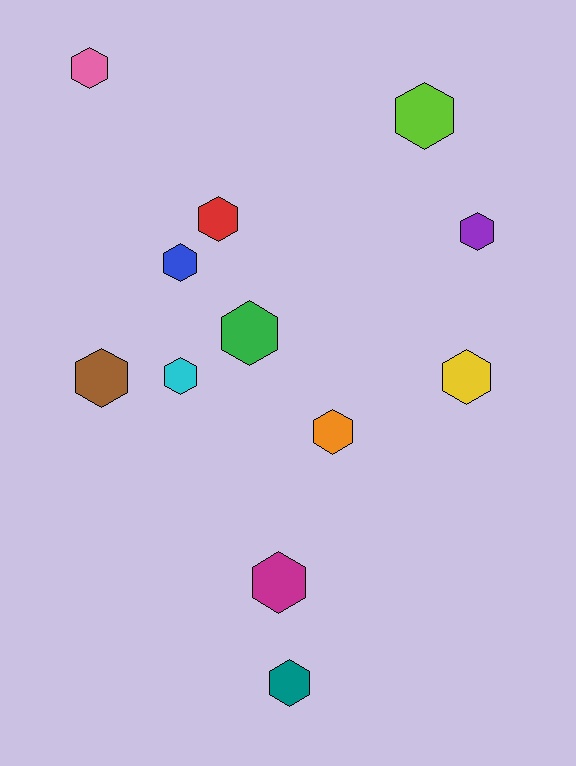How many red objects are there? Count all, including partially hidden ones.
There is 1 red object.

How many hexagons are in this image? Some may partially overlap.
There are 12 hexagons.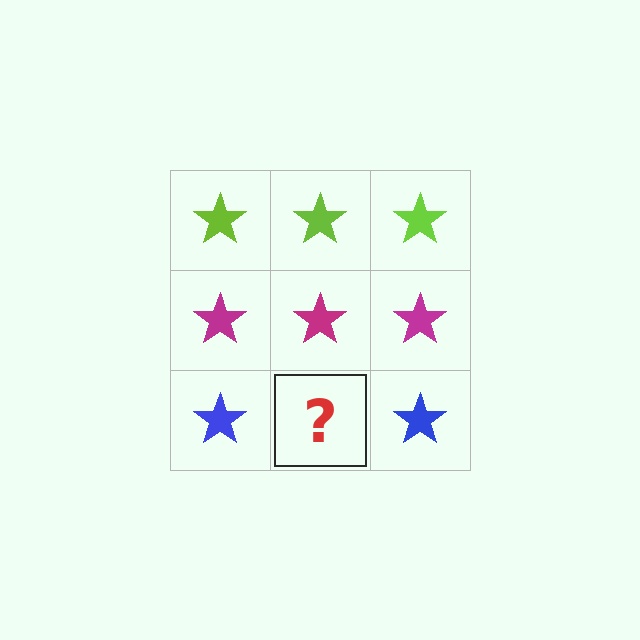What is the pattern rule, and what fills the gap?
The rule is that each row has a consistent color. The gap should be filled with a blue star.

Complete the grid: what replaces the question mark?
The question mark should be replaced with a blue star.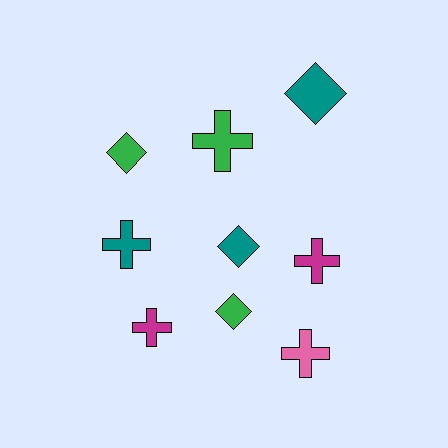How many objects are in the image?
There are 9 objects.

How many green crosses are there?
There is 1 green cross.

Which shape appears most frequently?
Cross, with 5 objects.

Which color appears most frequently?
Green, with 3 objects.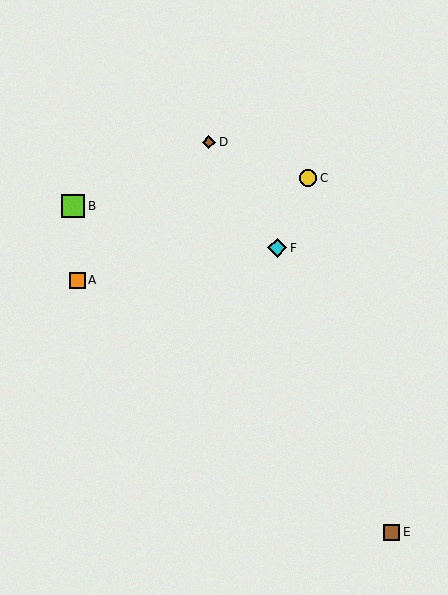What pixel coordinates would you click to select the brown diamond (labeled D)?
Click at (209, 142) to select the brown diamond D.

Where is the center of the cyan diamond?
The center of the cyan diamond is at (277, 248).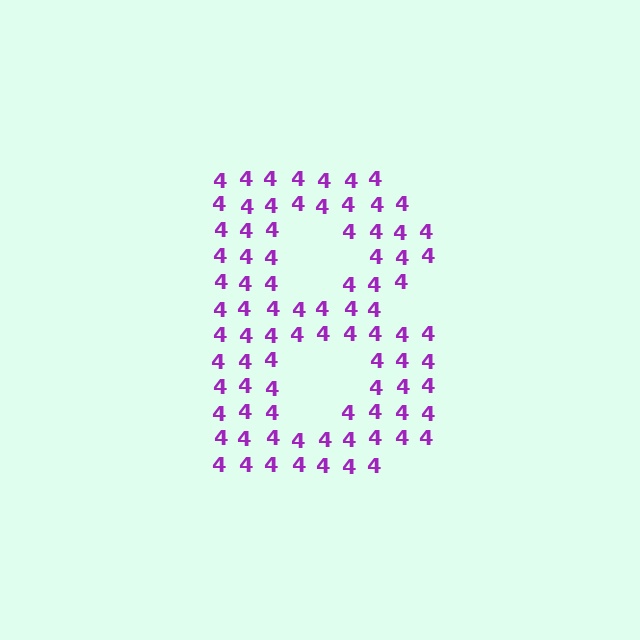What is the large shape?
The large shape is the letter B.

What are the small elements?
The small elements are digit 4's.